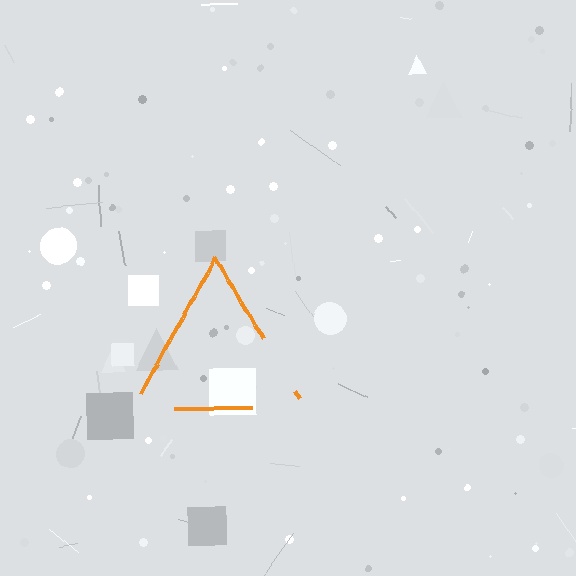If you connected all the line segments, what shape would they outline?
They would outline a triangle.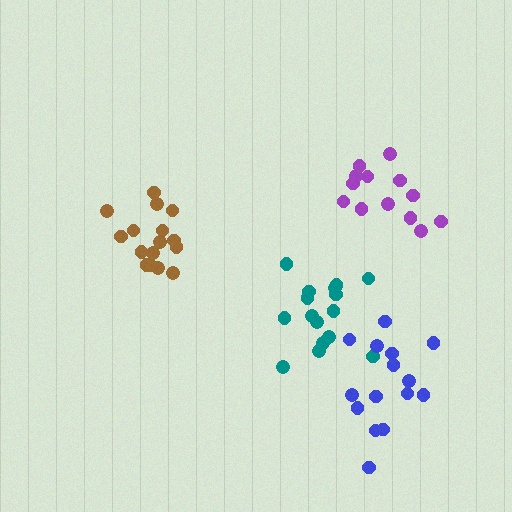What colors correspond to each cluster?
The clusters are colored: brown, teal, purple, blue.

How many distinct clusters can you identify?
There are 4 distinct clusters.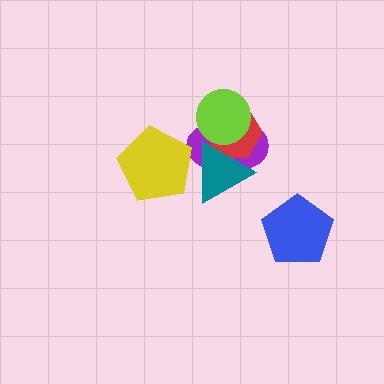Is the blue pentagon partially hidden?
No, no other shape covers it.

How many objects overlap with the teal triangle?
4 objects overlap with the teal triangle.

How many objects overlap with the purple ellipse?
3 objects overlap with the purple ellipse.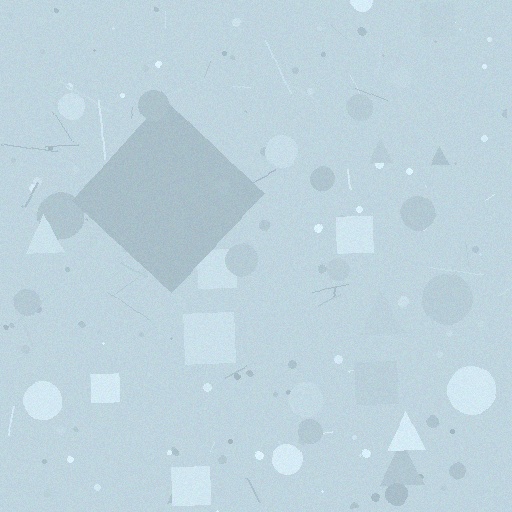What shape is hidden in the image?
A diamond is hidden in the image.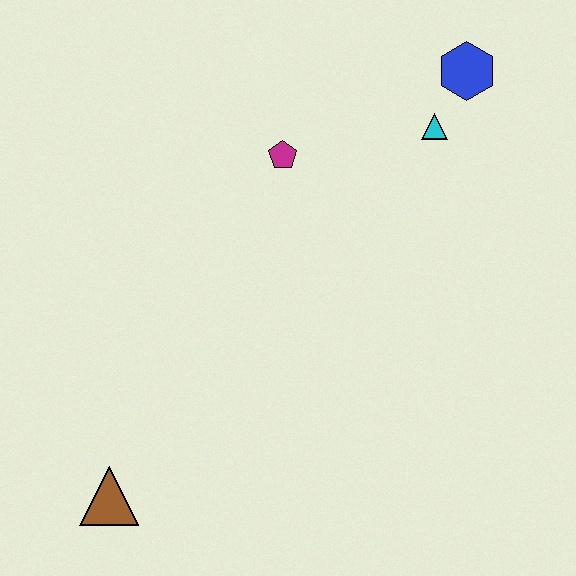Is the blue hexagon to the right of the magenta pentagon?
Yes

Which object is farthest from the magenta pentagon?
The brown triangle is farthest from the magenta pentagon.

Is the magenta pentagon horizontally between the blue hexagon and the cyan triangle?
No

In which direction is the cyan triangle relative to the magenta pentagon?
The cyan triangle is to the right of the magenta pentagon.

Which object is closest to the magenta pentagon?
The cyan triangle is closest to the magenta pentagon.